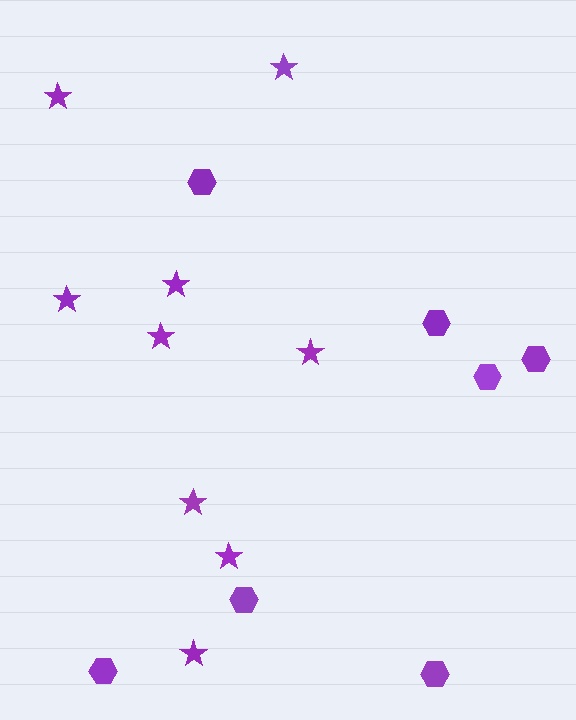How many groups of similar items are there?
There are 2 groups: one group of hexagons (7) and one group of stars (9).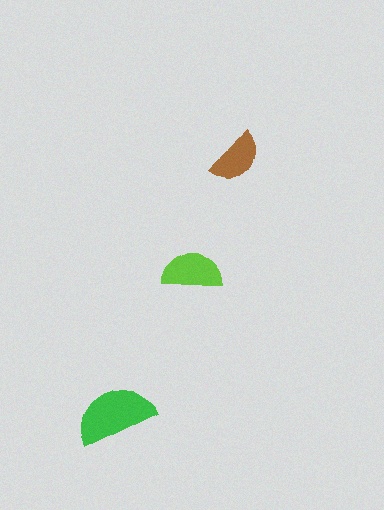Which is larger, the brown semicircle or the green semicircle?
The green one.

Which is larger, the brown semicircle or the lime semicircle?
The lime one.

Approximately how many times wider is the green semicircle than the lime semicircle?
About 1.5 times wider.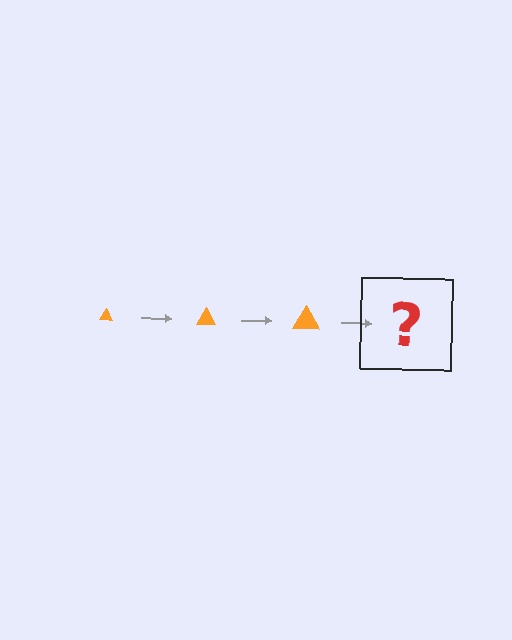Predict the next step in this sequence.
The next step is an orange triangle, larger than the previous one.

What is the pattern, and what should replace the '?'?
The pattern is that the triangle gets progressively larger each step. The '?' should be an orange triangle, larger than the previous one.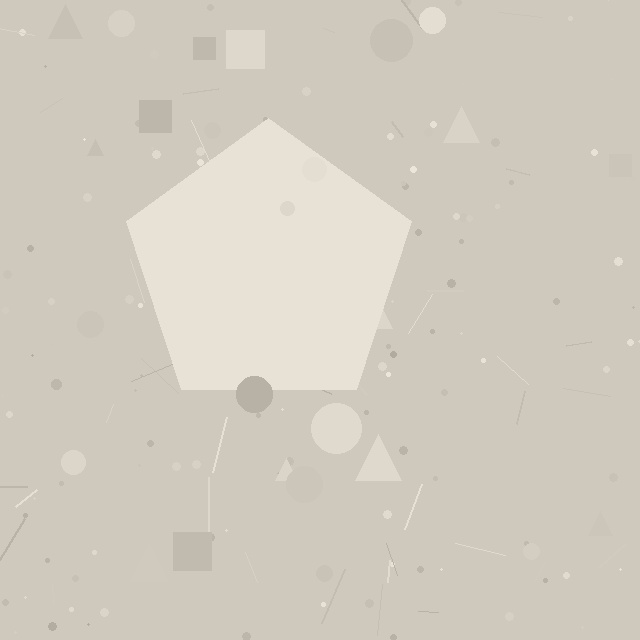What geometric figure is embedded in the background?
A pentagon is embedded in the background.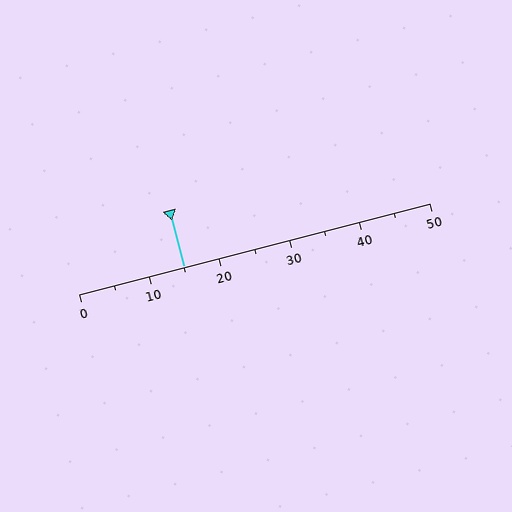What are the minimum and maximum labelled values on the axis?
The axis runs from 0 to 50.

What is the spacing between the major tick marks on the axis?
The major ticks are spaced 10 apart.